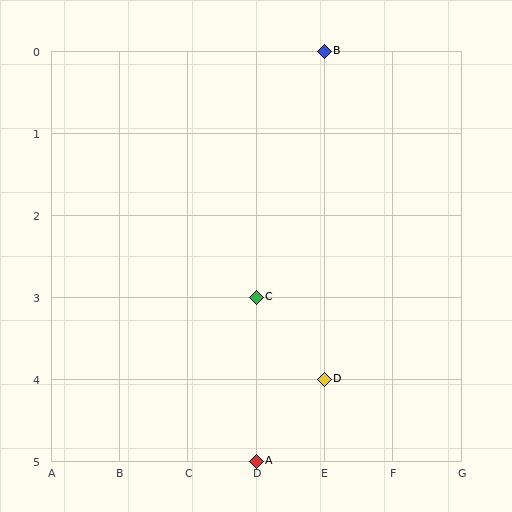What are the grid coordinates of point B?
Point B is at grid coordinates (E, 0).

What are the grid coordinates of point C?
Point C is at grid coordinates (D, 3).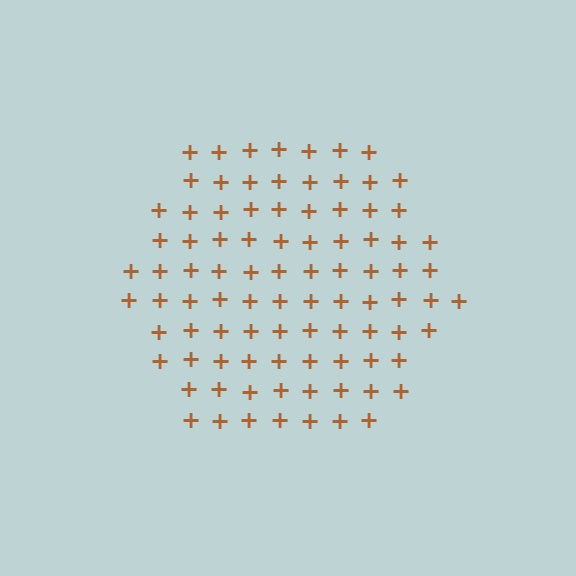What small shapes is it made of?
It is made of small plus signs.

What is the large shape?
The large shape is a hexagon.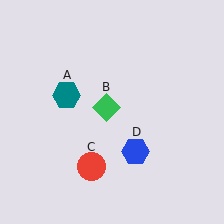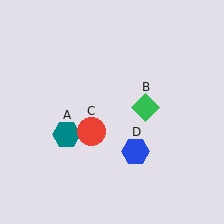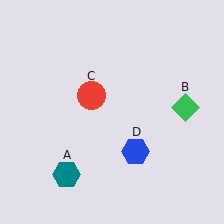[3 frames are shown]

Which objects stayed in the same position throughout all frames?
Blue hexagon (object D) remained stationary.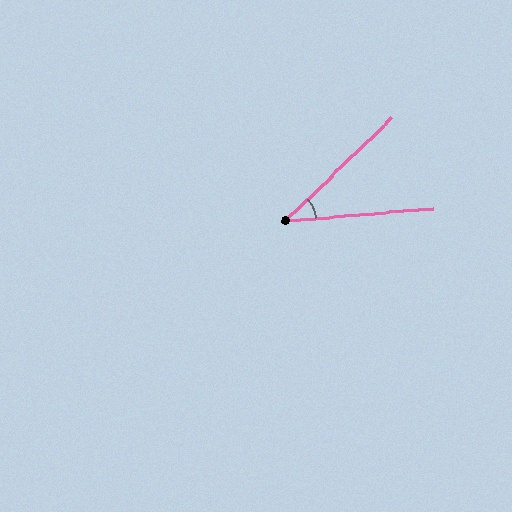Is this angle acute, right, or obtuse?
It is acute.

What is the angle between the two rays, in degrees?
Approximately 39 degrees.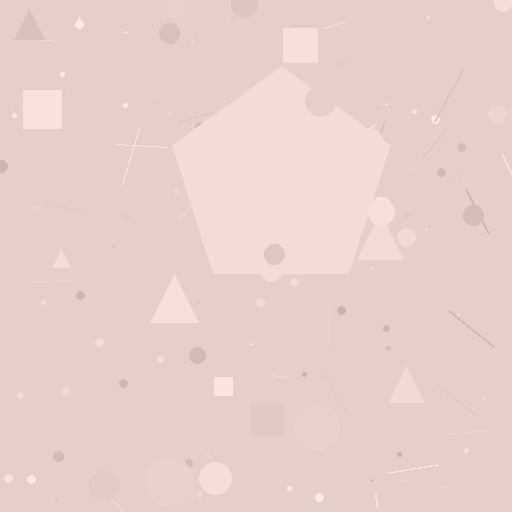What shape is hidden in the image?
A pentagon is hidden in the image.